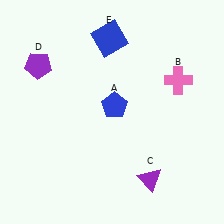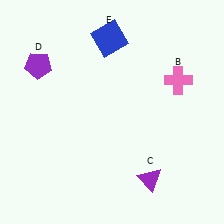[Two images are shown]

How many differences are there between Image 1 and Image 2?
There is 1 difference between the two images.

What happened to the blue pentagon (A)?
The blue pentagon (A) was removed in Image 2. It was in the top-right area of Image 1.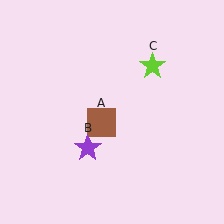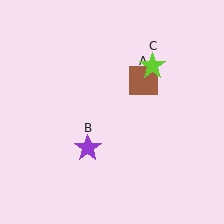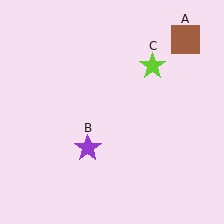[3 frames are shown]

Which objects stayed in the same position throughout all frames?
Purple star (object B) and lime star (object C) remained stationary.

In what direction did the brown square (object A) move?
The brown square (object A) moved up and to the right.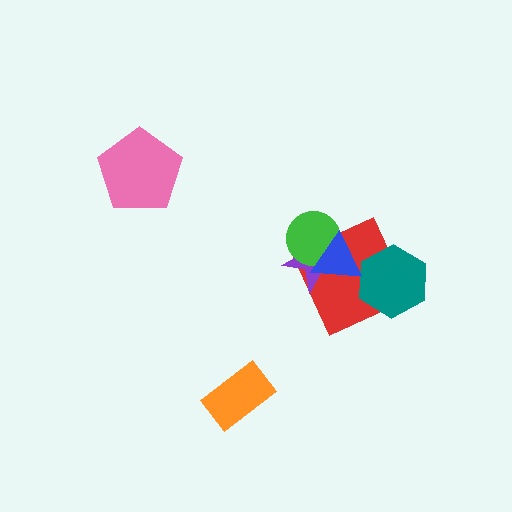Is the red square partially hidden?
Yes, it is partially covered by another shape.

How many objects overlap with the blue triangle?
4 objects overlap with the blue triangle.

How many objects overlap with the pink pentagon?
0 objects overlap with the pink pentagon.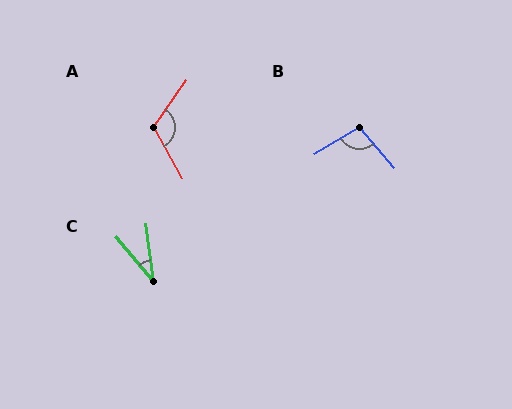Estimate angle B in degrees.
Approximately 99 degrees.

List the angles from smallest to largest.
C (33°), B (99°), A (116°).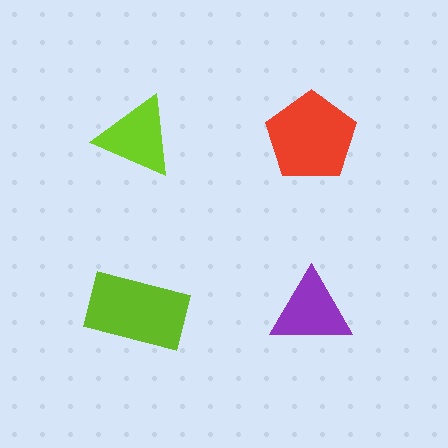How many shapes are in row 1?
2 shapes.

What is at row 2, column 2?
A purple triangle.